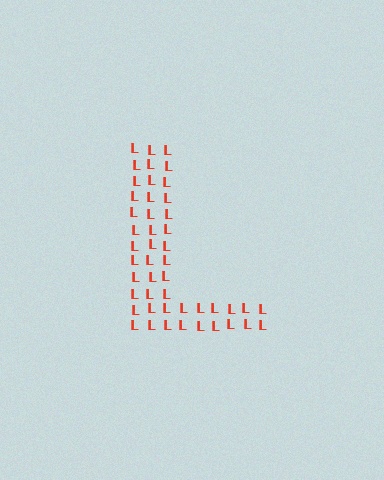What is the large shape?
The large shape is the letter L.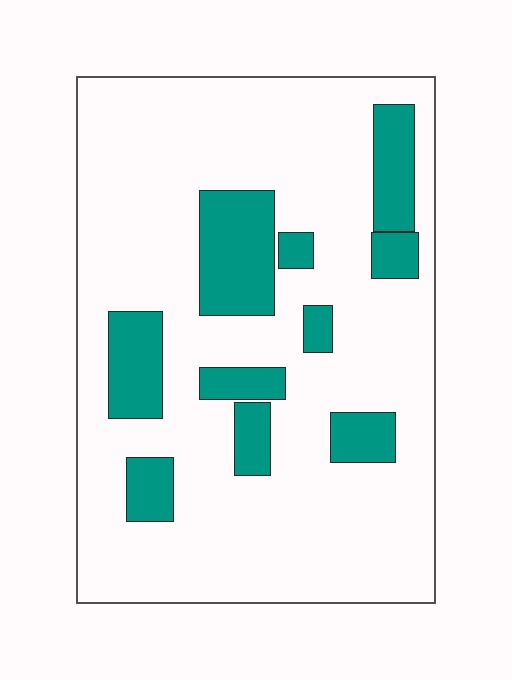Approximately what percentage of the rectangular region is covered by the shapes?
Approximately 20%.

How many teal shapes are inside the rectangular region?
10.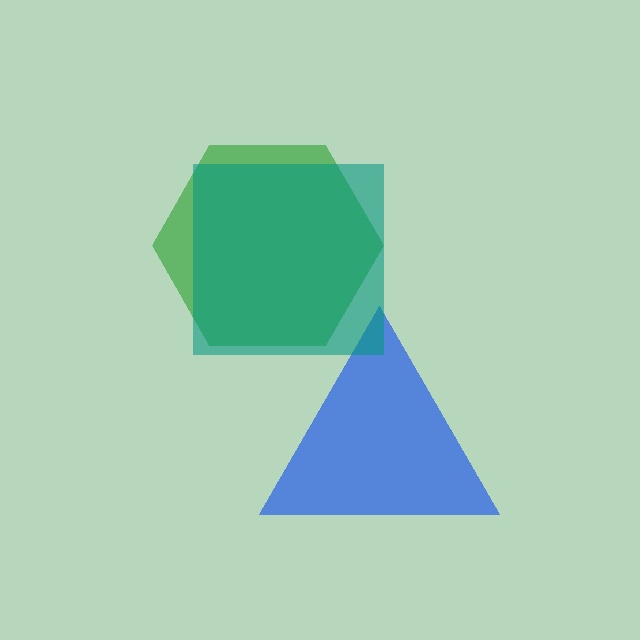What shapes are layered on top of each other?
The layered shapes are: a green hexagon, a blue triangle, a teal square.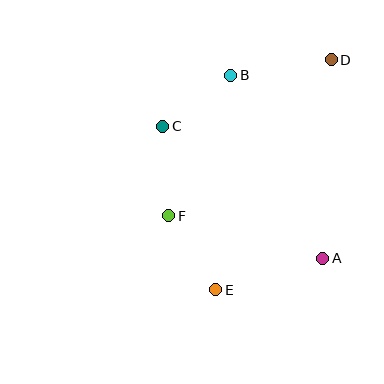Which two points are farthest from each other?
Points D and E are farthest from each other.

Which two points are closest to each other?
Points B and C are closest to each other.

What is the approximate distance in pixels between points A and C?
The distance between A and C is approximately 207 pixels.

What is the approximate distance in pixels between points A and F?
The distance between A and F is approximately 160 pixels.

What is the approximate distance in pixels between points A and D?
The distance between A and D is approximately 199 pixels.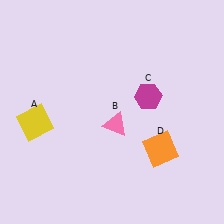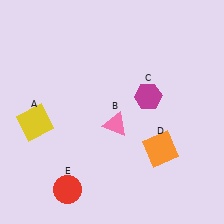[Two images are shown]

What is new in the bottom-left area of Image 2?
A red circle (E) was added in the bottom-left area of Image 2.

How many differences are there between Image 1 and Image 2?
There is 1 difference between the two images.